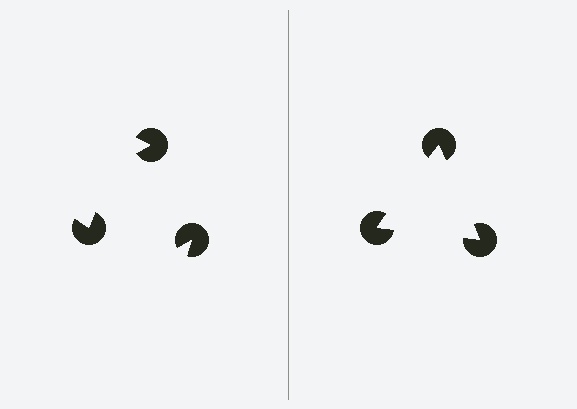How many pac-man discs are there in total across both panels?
6 — 3 on each side.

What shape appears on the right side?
An illusory triangle.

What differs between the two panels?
The pac-man discs are positioned identically on both sides; only the wedge orientations differ. On the right they align to a triangle; on the left they are misaligned.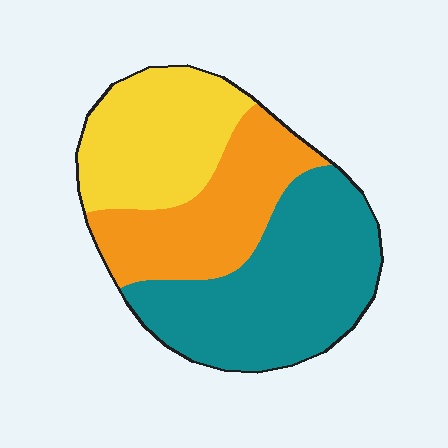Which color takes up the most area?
Teal, at roughly 45%.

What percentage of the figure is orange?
Orange covers 28% of the figure.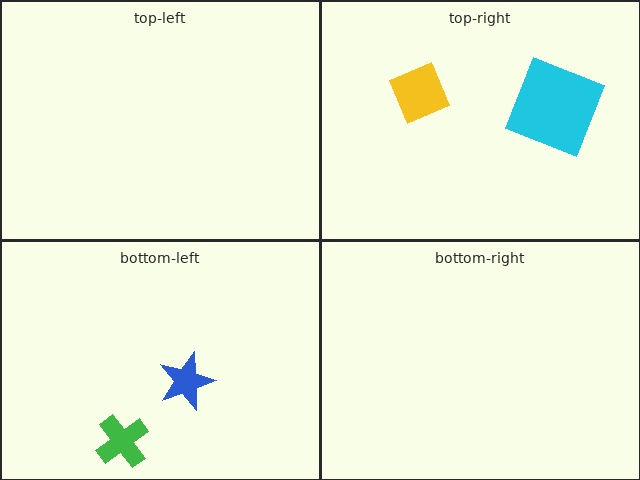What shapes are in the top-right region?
The yellow diamond, the cyan square.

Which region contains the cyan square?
The top-right region.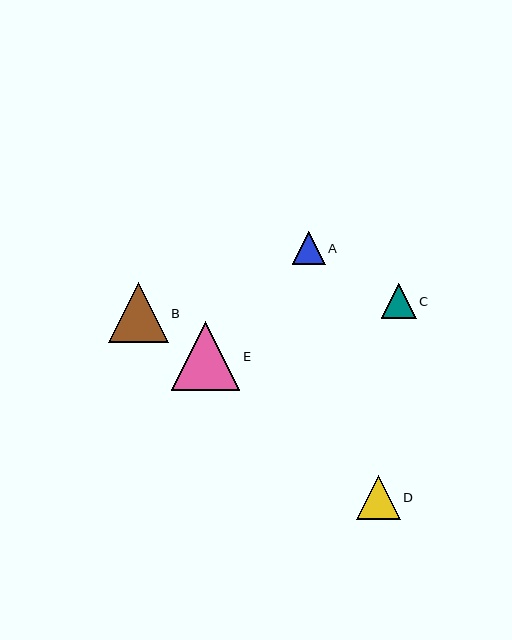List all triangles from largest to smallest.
From largest to smallest: E, B, D, C, A.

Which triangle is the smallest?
Triangle A is the smallest with a size of approximately 33 pixels.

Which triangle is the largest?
Triangle E is the largest with a size of approximately 68 pixels.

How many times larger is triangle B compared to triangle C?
Triangle B is approximately 1.7 times the size of triangle C.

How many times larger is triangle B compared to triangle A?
Triangle B is approximately 1.8 times the size of triangle A.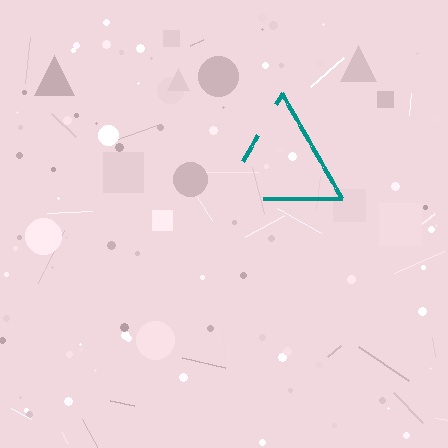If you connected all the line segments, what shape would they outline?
They would outline a triangle.